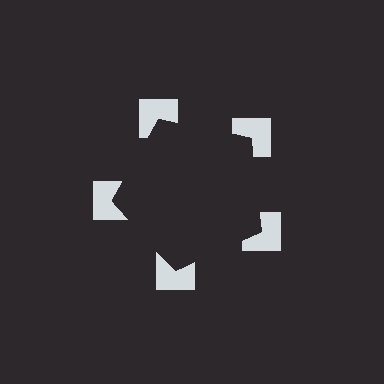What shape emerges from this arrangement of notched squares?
An illusory pentagon — its edges are inferred from the aligned wedge cuts in the notched squares, not physically drawn.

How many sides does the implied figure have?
5 sides.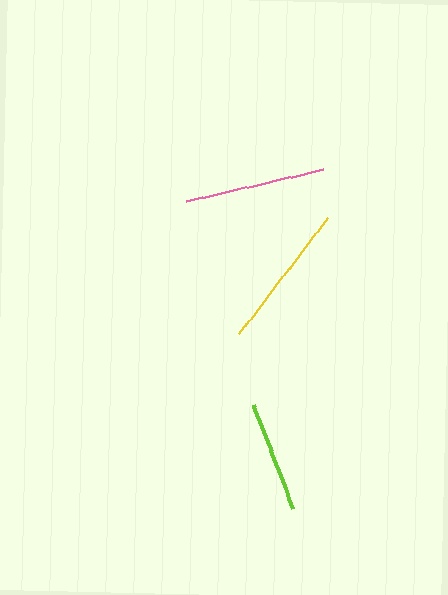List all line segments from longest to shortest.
From longest to shortest: yellow, pink, lime.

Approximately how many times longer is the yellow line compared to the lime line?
The yellow line is approximately 1.3 times the length of the lime line.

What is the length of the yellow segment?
The yellow segment is approximately 146 pixels long.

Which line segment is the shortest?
The lime line is the shortest at approximately 112 pixels.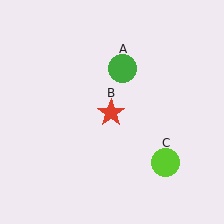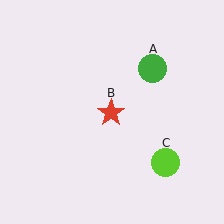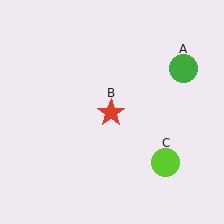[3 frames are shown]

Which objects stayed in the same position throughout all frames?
Red star (object B) and lime circle (object C) remained stationary.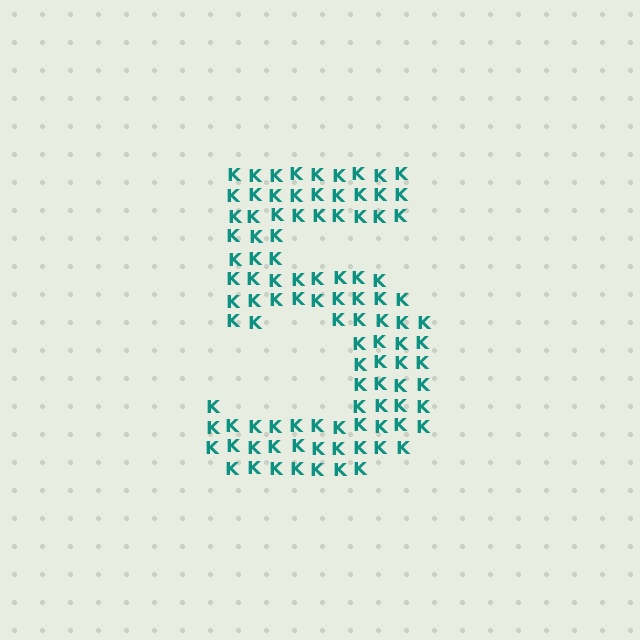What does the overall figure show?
The overall figure shows the digit 5.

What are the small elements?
The small elements are letter K's.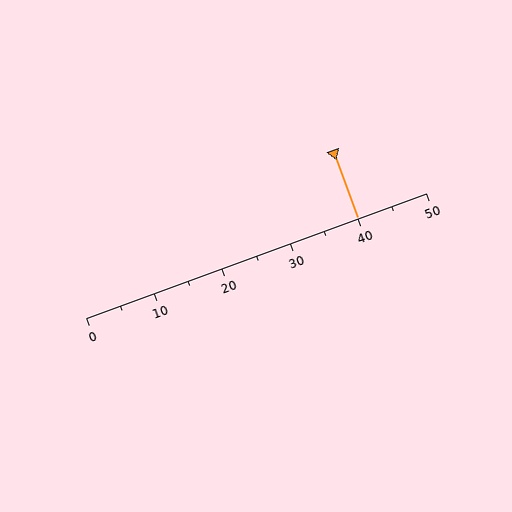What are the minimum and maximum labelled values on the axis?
The axis runs from 0 to 50.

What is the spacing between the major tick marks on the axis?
The major ticks are spaced 10 apart.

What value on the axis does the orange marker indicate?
The marker indicates approximately 40.